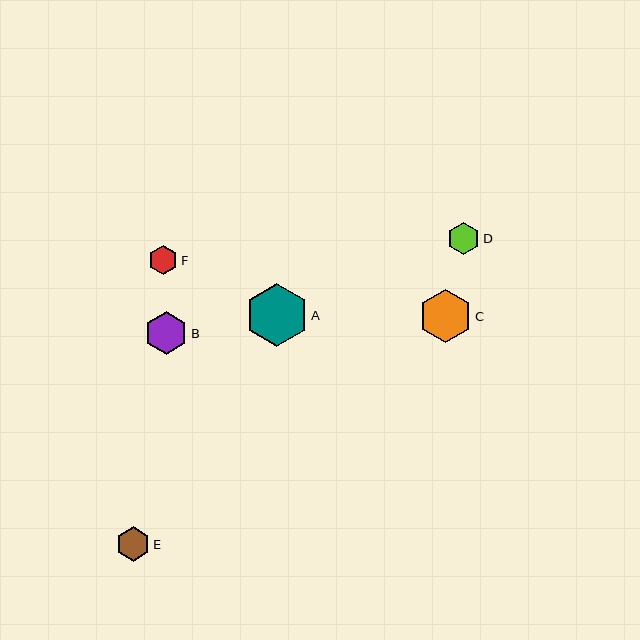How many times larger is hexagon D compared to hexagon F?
Hexagon D is approximately 1.1 times the size of hexagon F.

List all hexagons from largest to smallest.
From largest to smallest: A, C, B, E, D, F.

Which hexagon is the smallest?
Hexagon F is the smallest with a size of approximately 29 pixels.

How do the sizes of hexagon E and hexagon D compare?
Hexagon E and hexagon D are approximately the same size.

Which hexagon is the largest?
Hexagon A is the largest with a size of approximately 63 pixels.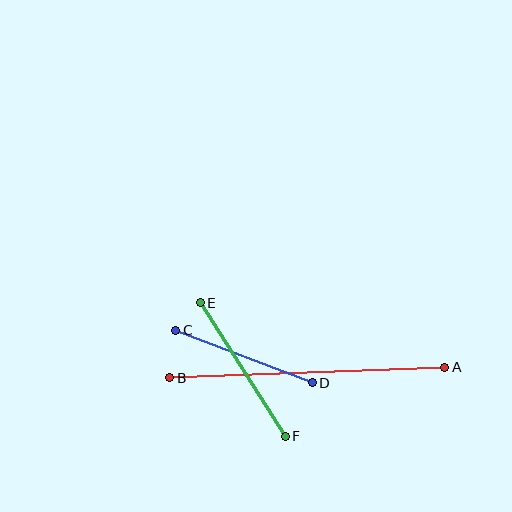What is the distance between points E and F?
The distance is approximately 158 pixels.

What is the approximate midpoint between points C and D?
The midpoint is at approximately (244, 357) pixels.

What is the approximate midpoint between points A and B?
The midpoint is at approximately (307, 372) pixels.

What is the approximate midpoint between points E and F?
The midpoint is at approximately (243, 370) pixels.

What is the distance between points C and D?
The distance is approximately 147 pixels.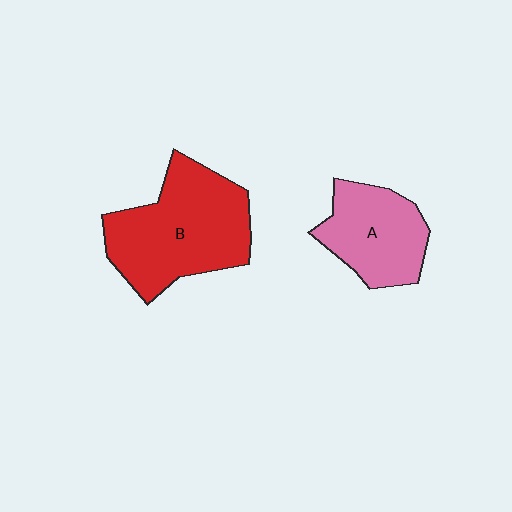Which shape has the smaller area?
Shape A (pink).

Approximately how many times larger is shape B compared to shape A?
Approximately 1.6 times.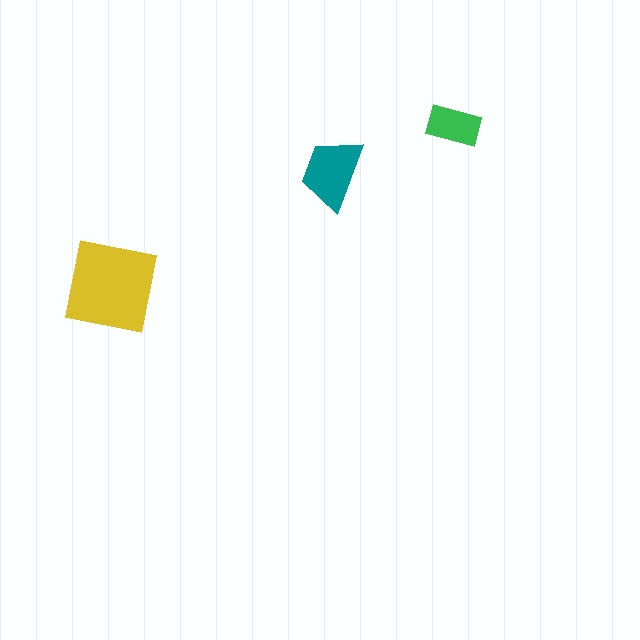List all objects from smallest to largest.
The green rectangle, the teal trapezoid, the yellow square.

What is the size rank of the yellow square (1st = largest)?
1st.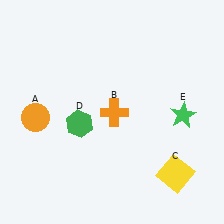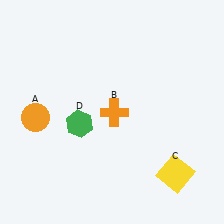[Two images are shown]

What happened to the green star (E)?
The green star (E) was removed in Image 2. It was in the bottom-right area of Image 1.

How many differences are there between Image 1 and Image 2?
There is 1 difference between the two images.